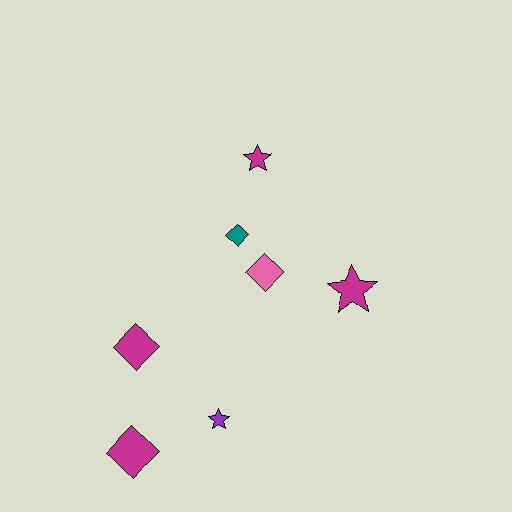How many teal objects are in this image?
There is 1 teal object.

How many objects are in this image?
There are 7 objects.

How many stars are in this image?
There are 3 stars.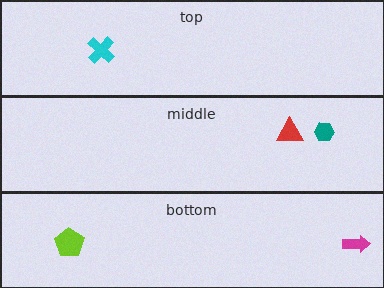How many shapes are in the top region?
1.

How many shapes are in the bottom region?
2.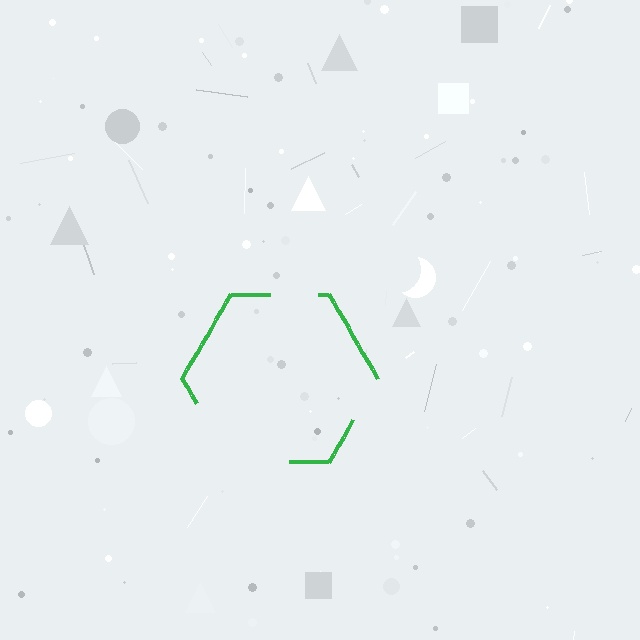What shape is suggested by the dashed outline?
The dashed outline suggests a hexagon.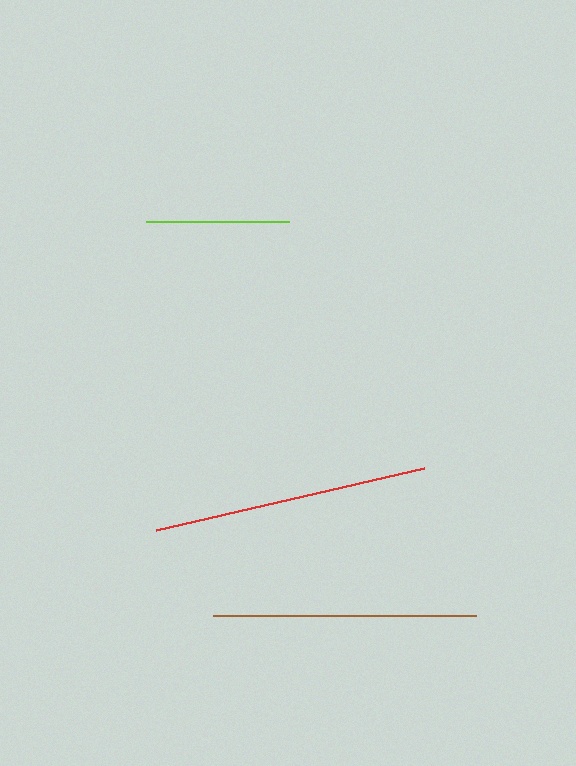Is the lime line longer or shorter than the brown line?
The brown line is longer than the lime line.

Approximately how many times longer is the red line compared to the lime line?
The red line is approximately 1.9 times the length of the lime line.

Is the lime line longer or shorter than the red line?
The red line is longer than the lime line.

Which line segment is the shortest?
The lime line is the shortest at approximately 144 pixels.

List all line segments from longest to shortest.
From longest to shortest: red, brown, lime.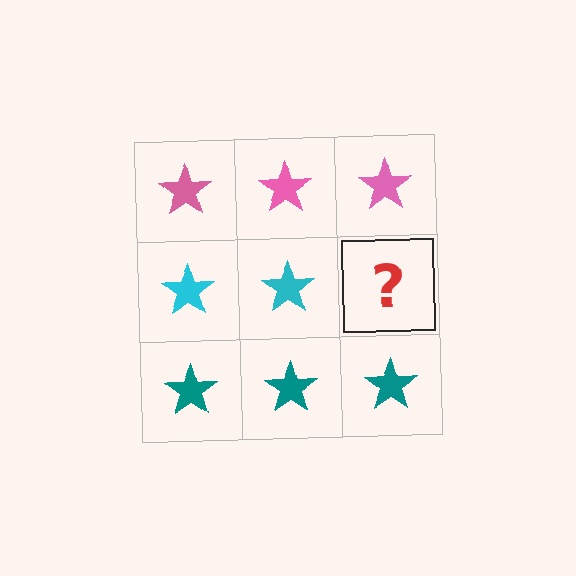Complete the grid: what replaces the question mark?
The question mark should be replaced with a cyan star.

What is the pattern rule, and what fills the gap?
The rule is that each row has a consistent color. The gap should be filled with a cyan star.